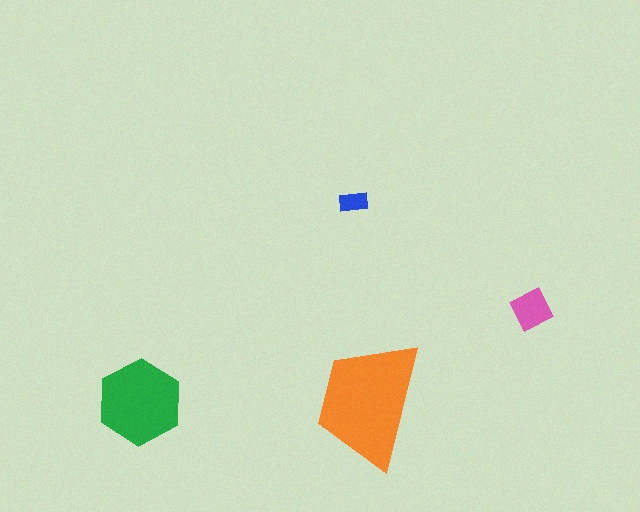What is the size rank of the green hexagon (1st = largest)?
2nd.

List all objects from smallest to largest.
The blue rectangle, the pink diamond, the green hexagon, the orange trapezoid.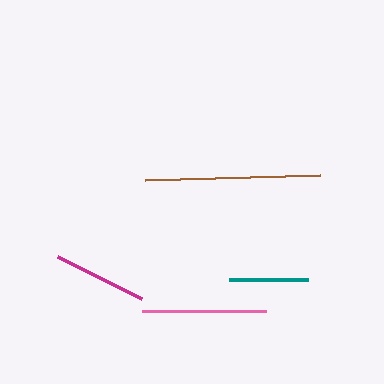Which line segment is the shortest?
The teal line is the shortest at approximately 79 pixels.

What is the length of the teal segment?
The teal segment is approximately 79 pixels long.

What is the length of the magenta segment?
The magenta segment is approximately 94 pixels long.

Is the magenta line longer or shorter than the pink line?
The pink line is longer than the magenta line.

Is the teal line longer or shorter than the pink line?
The pink line is longer than the teal line.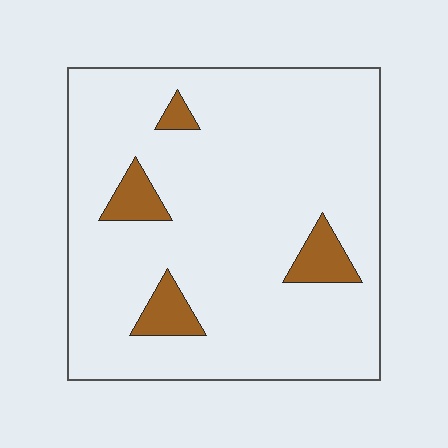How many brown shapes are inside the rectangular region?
4.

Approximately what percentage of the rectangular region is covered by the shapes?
Approximately 10%.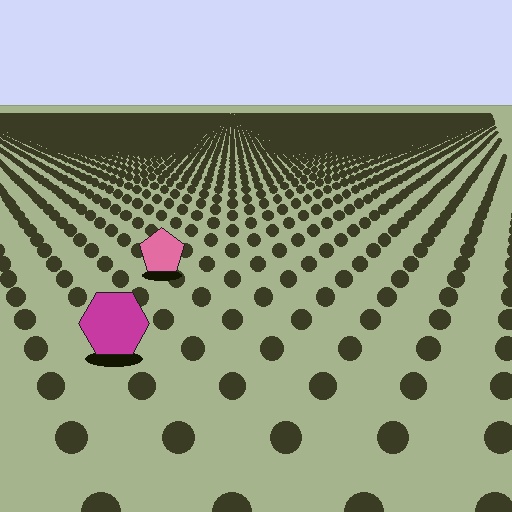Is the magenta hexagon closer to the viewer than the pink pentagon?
Yes. The magenta hexagon is closer — you can tell from the texture gradient: the ground texture is coarser near it.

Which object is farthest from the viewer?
The pink pentagon is farthest from the viewer. It appears smaller and the ground texture around it is denser.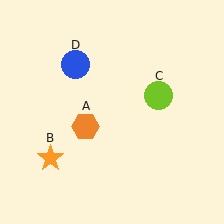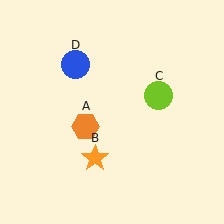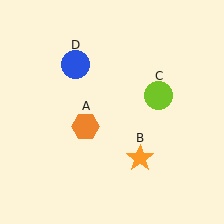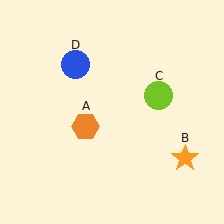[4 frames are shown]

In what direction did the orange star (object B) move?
The orange star (object B) moved right.